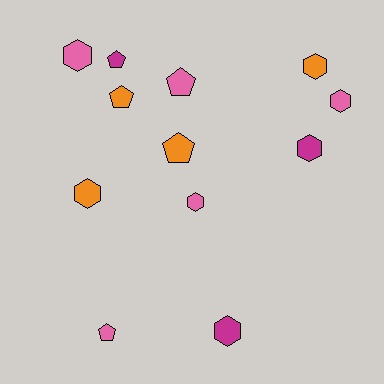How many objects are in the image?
There are 12 objects.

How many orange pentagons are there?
There are 2 orange pentagons.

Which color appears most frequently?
Pink, with 5 objects.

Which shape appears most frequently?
Hexagon, with 7 objects.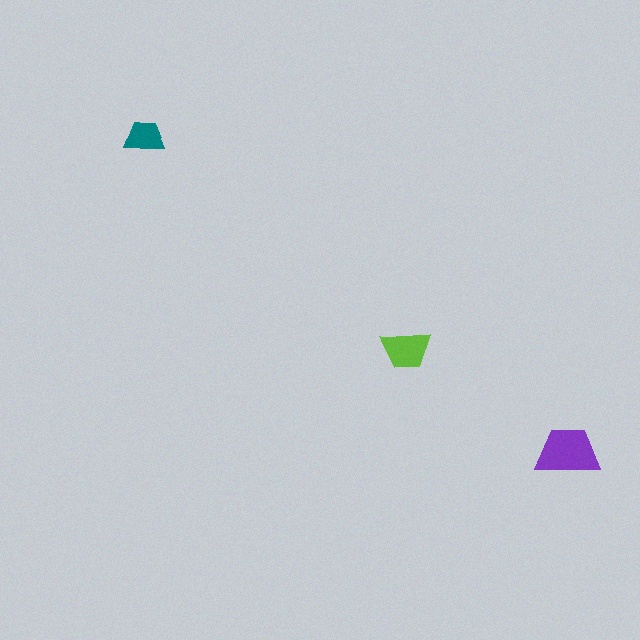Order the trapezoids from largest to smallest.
the purple one, the lime one, the teal one.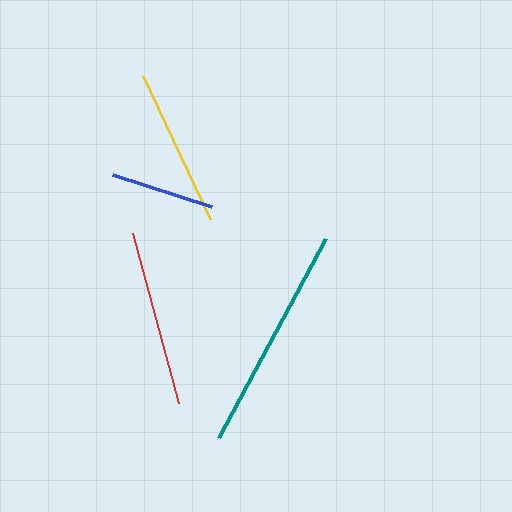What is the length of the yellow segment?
The yellow segment is approximately 159 pixels long.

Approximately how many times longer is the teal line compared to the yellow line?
The teal line is approximately 1.4 times the length of the yellow line.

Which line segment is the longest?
The teal line is the longest at approximately 226 pixels.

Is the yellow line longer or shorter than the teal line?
The teal line is longer than the yellow line.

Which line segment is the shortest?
The blue line is the shortest at approximately 104 pixels.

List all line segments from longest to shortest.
From longest to shortest: teal, red, yellow, blue.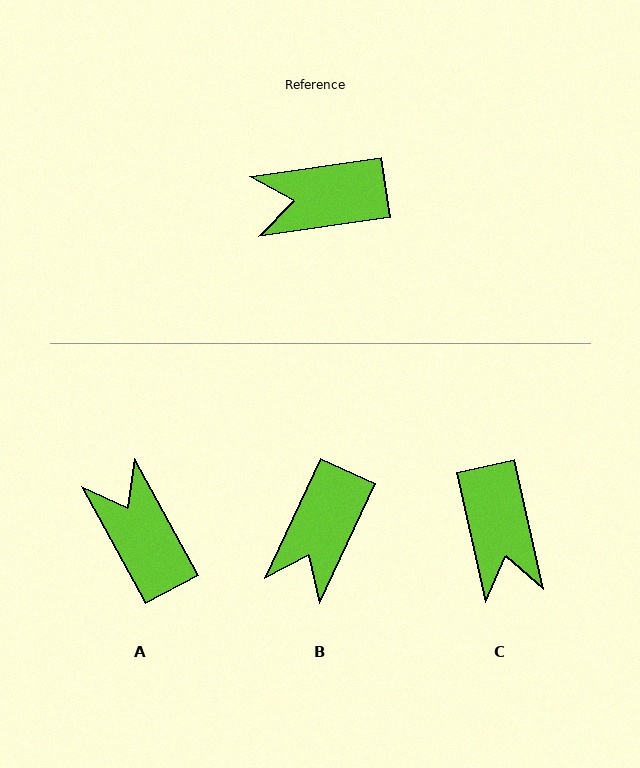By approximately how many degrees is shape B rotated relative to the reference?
Approximately 57 degrees counter-clockwise.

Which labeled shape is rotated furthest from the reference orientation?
C, about 94 degrees away.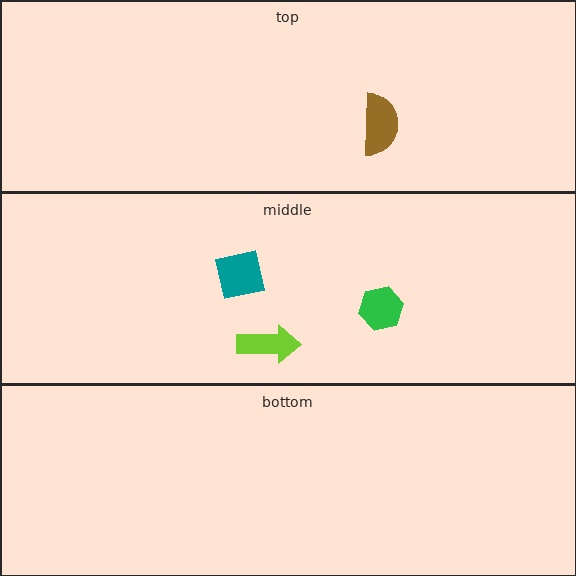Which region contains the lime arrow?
The middle region.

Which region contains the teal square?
The middle region.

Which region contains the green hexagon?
The middle region.